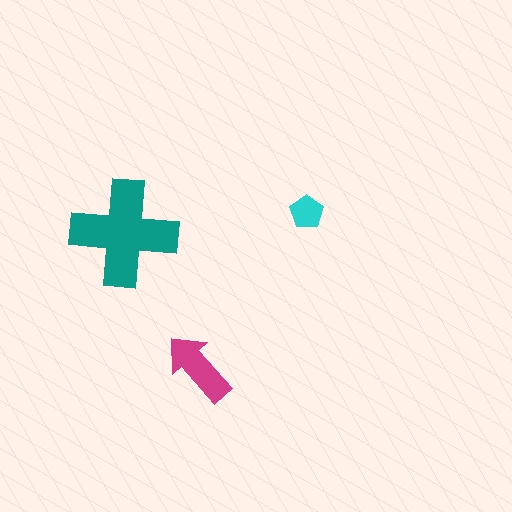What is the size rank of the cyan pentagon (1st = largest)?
3rd.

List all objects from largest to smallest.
The teal cross, the magenta arrow, the cyan pentagon.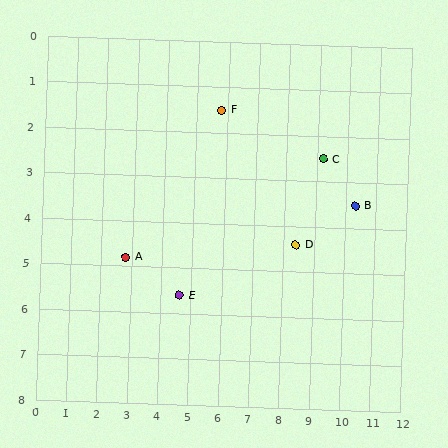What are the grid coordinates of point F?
Point F is at approximately (5.8, 1.5).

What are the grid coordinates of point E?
Point E is at approximately (4.6, 5.6).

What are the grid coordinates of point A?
Point A is at approximately (2.8, 4.8).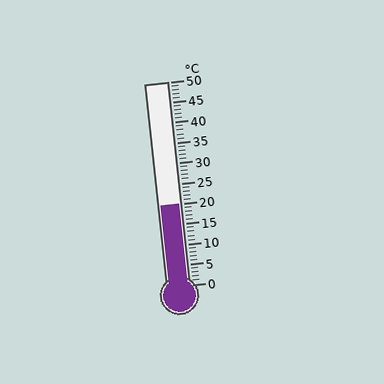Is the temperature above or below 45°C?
The temperature is below 45°C.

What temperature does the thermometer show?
The thermometer shows approximately 20°C.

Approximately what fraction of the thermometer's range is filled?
The thermometer is filled to approximately 40% of its range.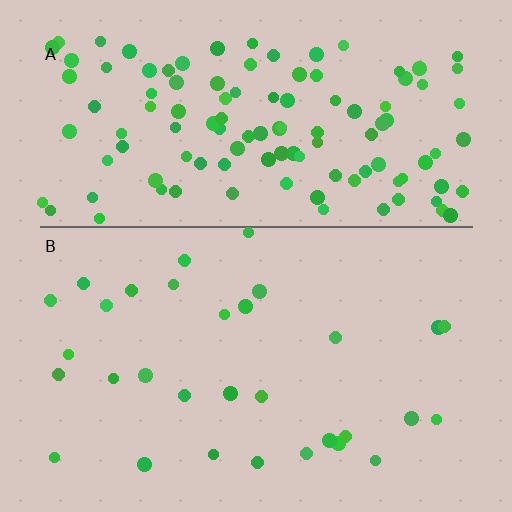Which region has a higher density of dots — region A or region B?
A (the top).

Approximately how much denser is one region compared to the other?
Approximately 3.9× — region A over region B.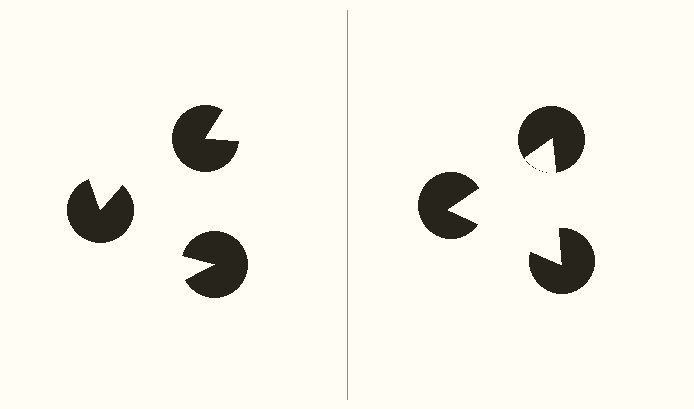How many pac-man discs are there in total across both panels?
6 — 3 on each side.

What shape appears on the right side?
An illusory triangle.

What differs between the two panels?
The pac-man discs are positioned identically on both sides; only the wedge orientations differ. On the right they align to a triangle; on the left they are misaligned.